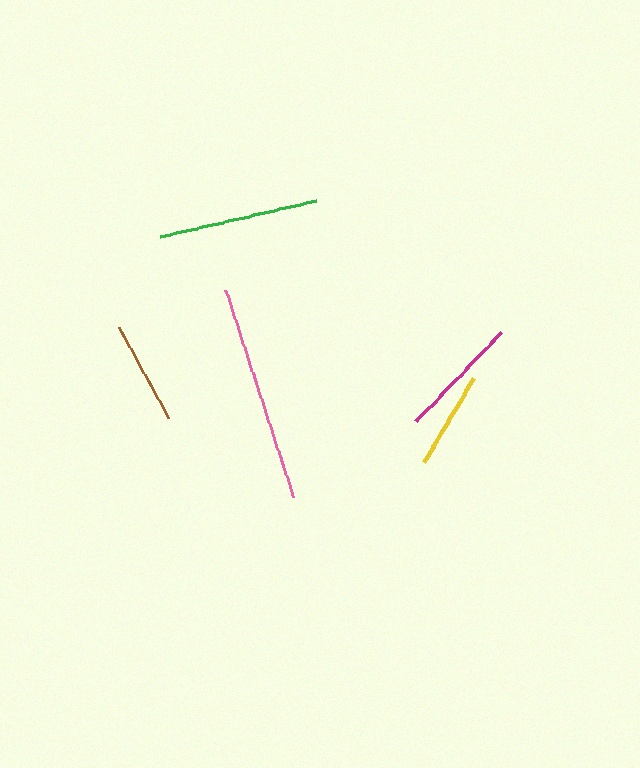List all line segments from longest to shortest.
From longest to shortest: pink, green, magenta, brown, yellow.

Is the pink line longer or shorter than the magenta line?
The pink line is longer than the magenta line.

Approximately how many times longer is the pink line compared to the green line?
The pink line is approximately 1.4 times the length of the green line.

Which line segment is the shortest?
The yellow line is the shortest at approximately 98 pixels.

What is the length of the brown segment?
The brown segment is approximately 104 pixels long.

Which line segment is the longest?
The pink line is the longest at approximately 219 pixels.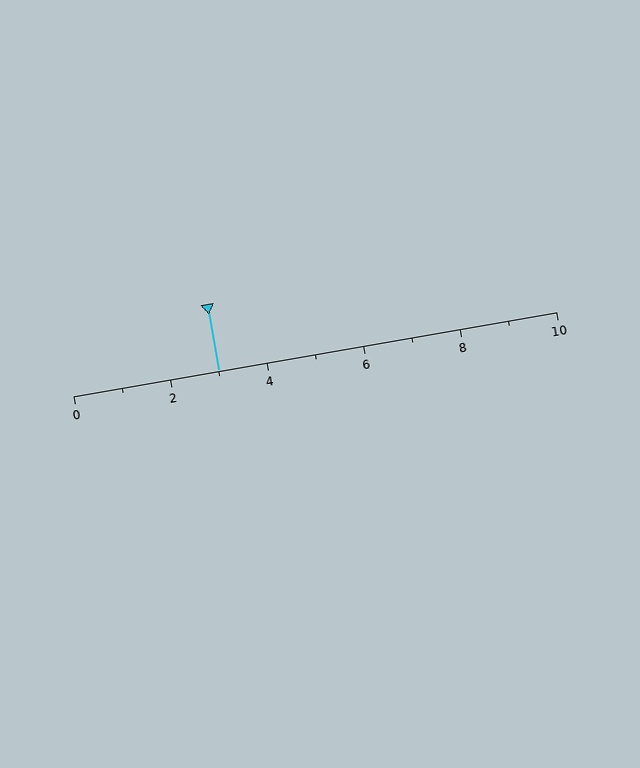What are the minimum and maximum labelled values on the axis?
The axis runs from 0 to 10.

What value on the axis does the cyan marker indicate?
The marker indicates approximately 3.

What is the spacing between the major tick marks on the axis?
The major ticks are spaced 2 apart.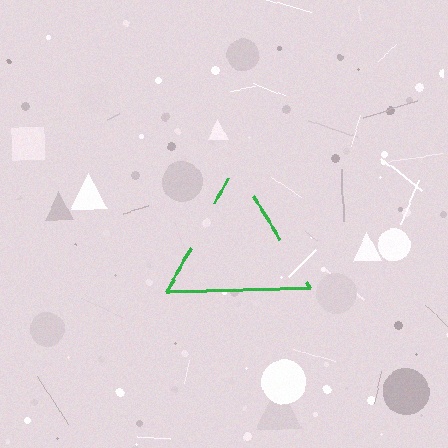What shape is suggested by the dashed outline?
The dashed outline suggests a triangle.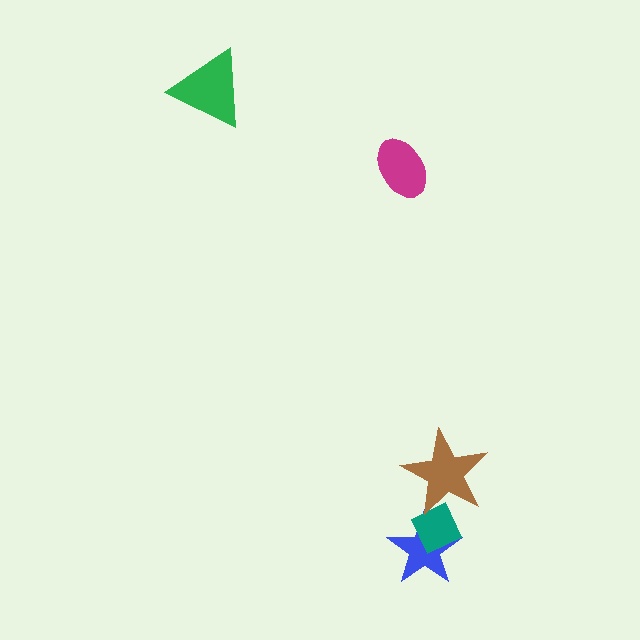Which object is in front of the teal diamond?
The brown star is in front of the teal diamond.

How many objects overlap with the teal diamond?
2 objects overlap with the teal diamond.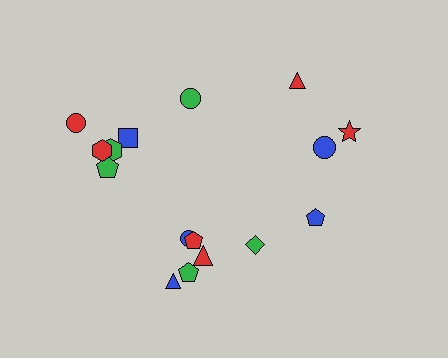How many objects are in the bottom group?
There are 6 objects.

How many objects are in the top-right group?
There are 4 objects.